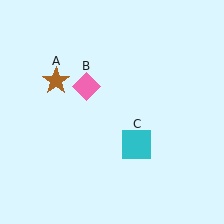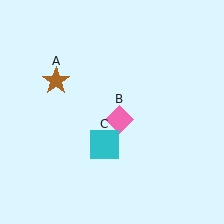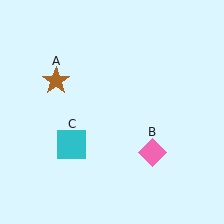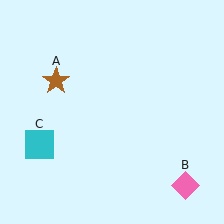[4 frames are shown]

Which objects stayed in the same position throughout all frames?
Brown star (object A) remained stationary.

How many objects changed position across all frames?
2 objects changed position: pink diamond (object B), cyan square (object C).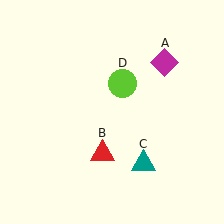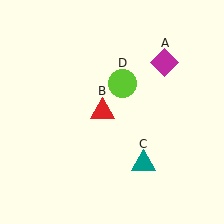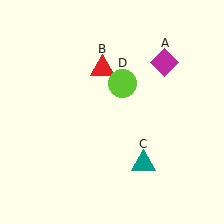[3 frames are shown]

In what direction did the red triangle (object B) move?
The red triangle (object B) moved up.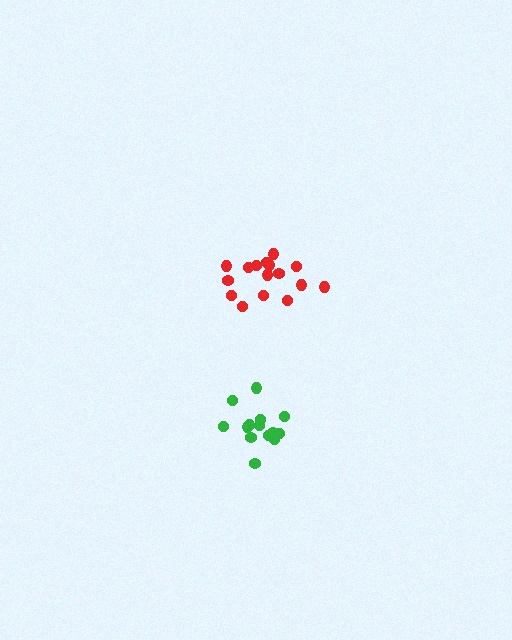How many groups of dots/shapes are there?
There are 2 groups.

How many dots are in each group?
Group 1: 16 dots, Group 2: 15 dots (31 total).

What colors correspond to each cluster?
The clusters are colored: red, green.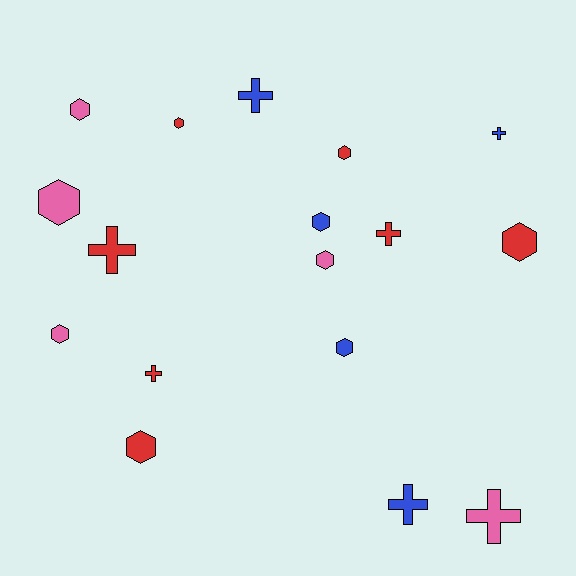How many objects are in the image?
There are 17 objects.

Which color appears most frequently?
Red, with 7 objects.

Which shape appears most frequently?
Hexagon, with 10 objects.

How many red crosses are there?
There are 3 red crosses.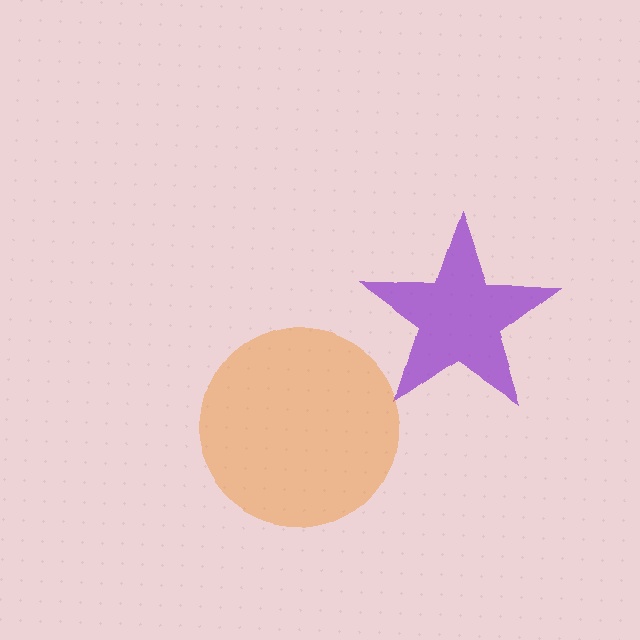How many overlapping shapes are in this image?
There are 2 overlapping shapes in the image.